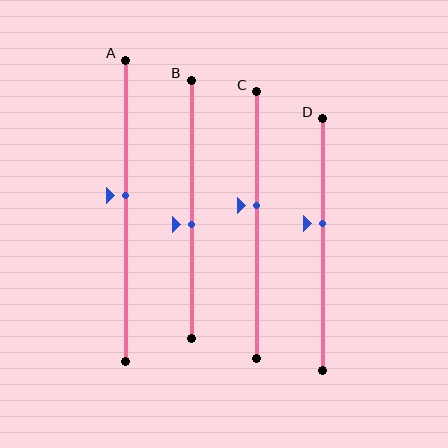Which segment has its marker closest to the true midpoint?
Segment A has its marker closest to the true midpoint.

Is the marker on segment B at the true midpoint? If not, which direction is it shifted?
No, the marker on segment B is shifted downward by about 6% of the segment length.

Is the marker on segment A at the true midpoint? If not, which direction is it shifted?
No, the marker on segment A is shifted upward by about 5% of the segment length.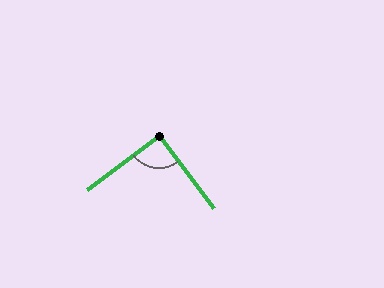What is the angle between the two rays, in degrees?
Approximately 89 degrees.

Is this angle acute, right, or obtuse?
It is approximately a right angle.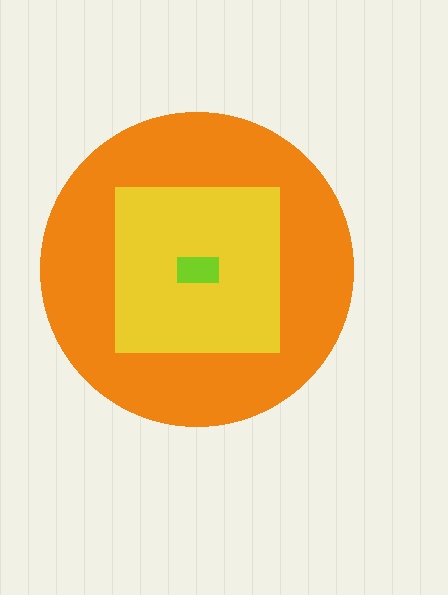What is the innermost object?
The lime rectangle.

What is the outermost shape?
The orange circle.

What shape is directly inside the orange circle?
The yellow square.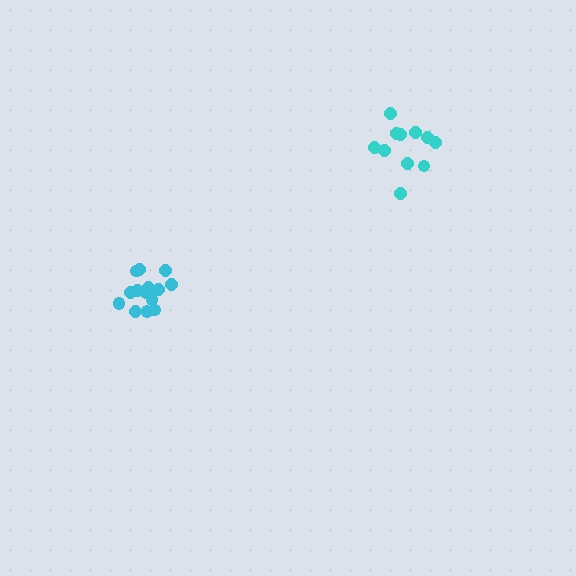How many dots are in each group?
Group 1: 14 dots, Group 2: 11 dots (25 total).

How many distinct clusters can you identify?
There are 2 distinct clusters.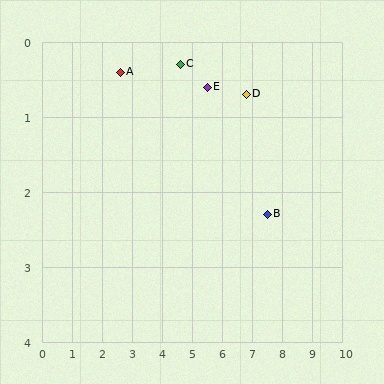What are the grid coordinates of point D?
Point D is at approximately (6.8, 0.7).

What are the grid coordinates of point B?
Point B is at approximately (7.5, 2.3).